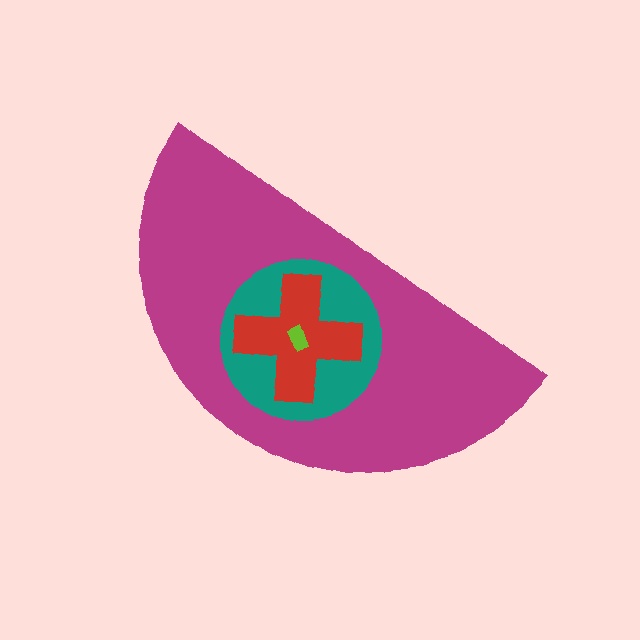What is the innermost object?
The lime rectangle.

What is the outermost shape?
The magenta semicircle.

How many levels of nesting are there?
4.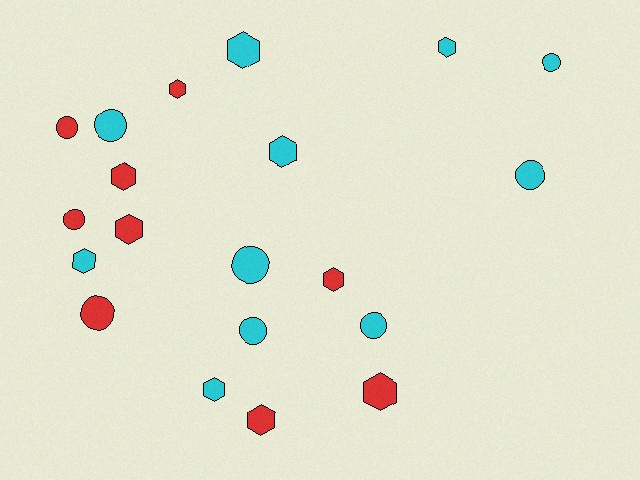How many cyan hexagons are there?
There are 5 cyan hexagons.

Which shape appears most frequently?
Hexagon, with 11 objects.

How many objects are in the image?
There are 20 objects.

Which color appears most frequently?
Cyan, with 11 objects.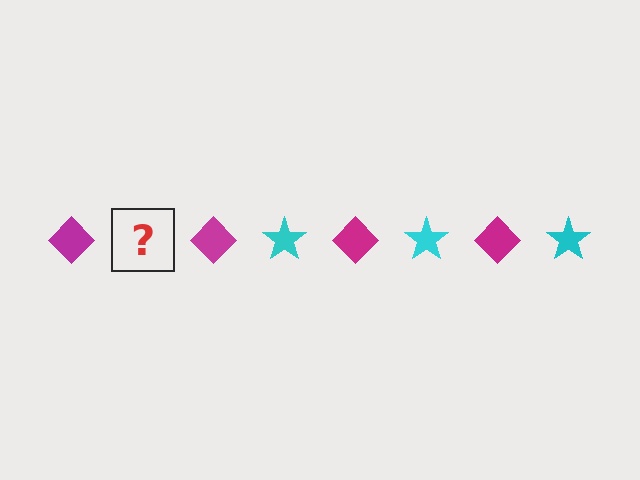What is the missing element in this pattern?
The missing element is a cyan star.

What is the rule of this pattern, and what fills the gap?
The rule is that the pattern alternates between magenta diamond and cyan star. The gap should be filled with a cyan star.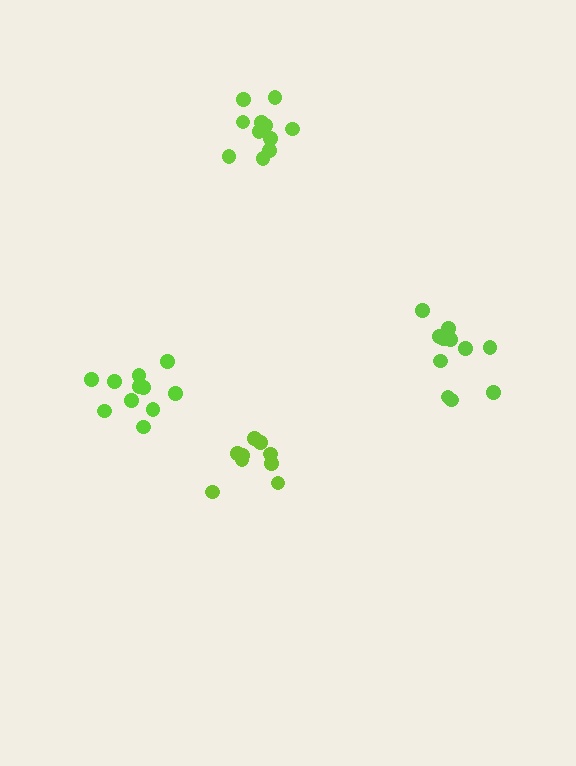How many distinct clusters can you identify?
There are 4 distinct clusters.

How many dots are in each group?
Group 1: 11 dots, Group 2: 11 dots, Group 3: 11 dots, Group 4: 9 dots (42 total).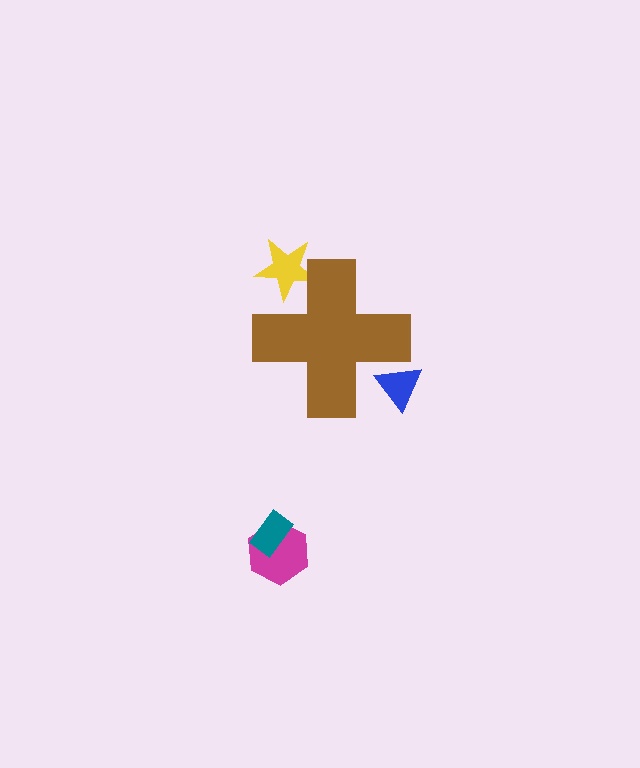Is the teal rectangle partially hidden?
No, the teal rectangle is fully visible.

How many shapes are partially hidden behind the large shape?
2 shapes are partially hidden.